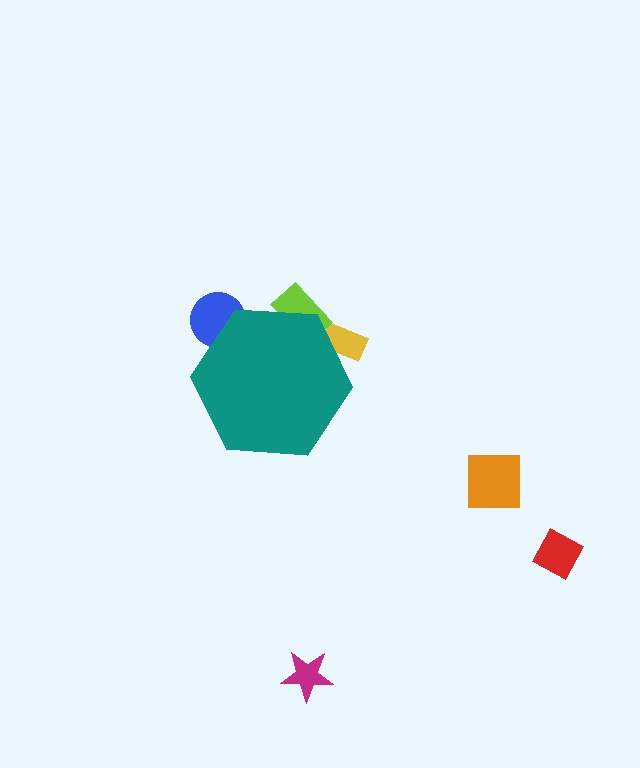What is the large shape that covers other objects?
A teal hexagon.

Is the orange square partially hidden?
No, the orange square is fully visible.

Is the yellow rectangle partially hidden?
Yes, the yellow rectangle is partially hidden behind the teal hexagon.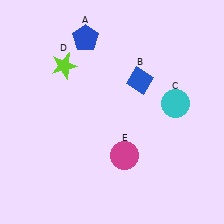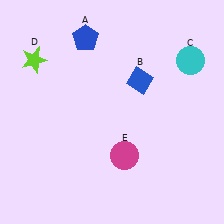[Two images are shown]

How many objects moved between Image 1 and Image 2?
2 objects moved between the two images.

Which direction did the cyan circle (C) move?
The cyan circle (C) moved up.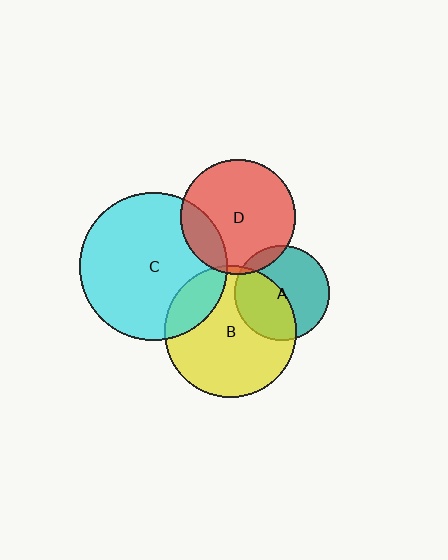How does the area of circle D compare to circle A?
Approximately 1.5 times.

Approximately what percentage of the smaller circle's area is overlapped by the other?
Approximately 10%.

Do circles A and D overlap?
Yes.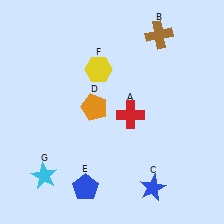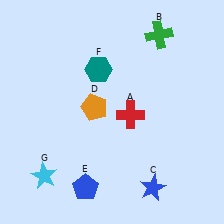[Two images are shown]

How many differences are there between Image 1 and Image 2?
There are 2 differences between the two images.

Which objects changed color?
B changed from brown to green. F changed from yellow to teal.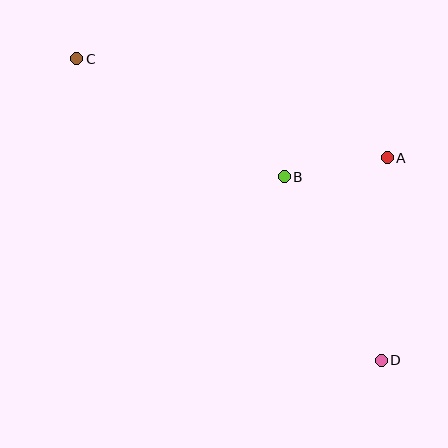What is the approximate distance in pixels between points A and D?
The distance between A and D is approximately 202 pixels.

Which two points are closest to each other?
Points A and B are closest to each other.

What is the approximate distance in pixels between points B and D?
The distance between B and D is approximately 207 pixels.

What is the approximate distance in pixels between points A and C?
The distance between A and C is approximately 326 pixels.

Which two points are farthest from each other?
Points C and D are farthest from each other.